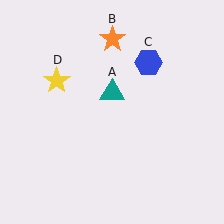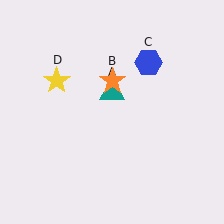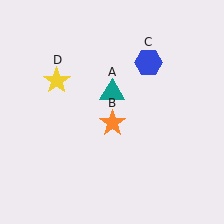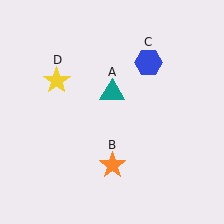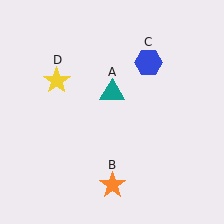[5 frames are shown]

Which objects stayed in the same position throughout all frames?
Teal triangle (object A) and blue hexagon (object C) and yellow star (object D) remained stationary.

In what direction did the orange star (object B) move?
The orange star (object B) moved down.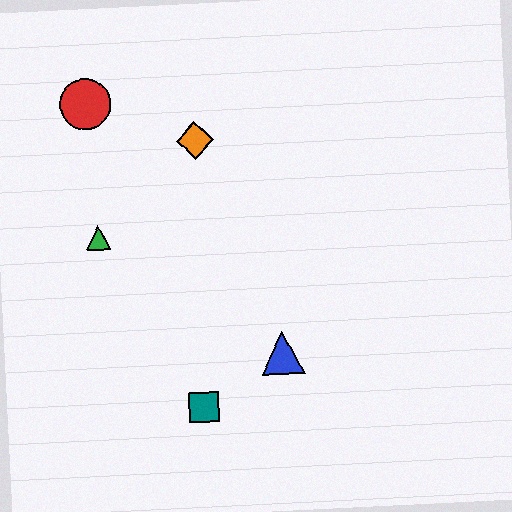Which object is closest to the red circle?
The orange diamond is closest to the red circle.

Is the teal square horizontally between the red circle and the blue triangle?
Yes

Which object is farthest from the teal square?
The red circle is farthest from the teal square.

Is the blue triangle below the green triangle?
Yes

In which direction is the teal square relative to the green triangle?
The teal square is below the green triangle.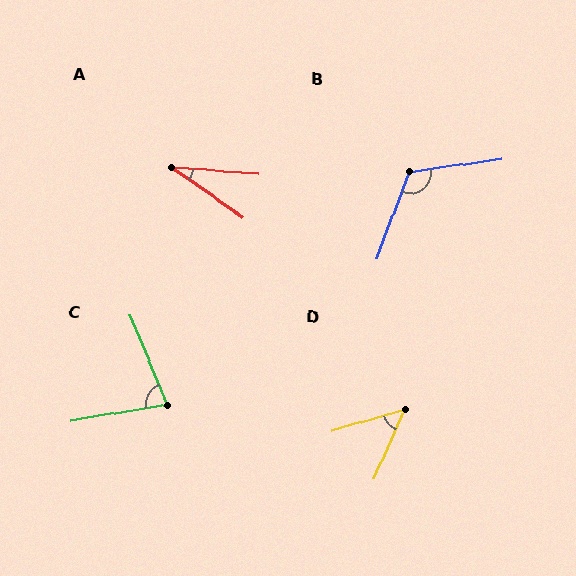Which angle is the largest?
B, at approximately 119 degrees.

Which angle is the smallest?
A, at approximately 31 degrees.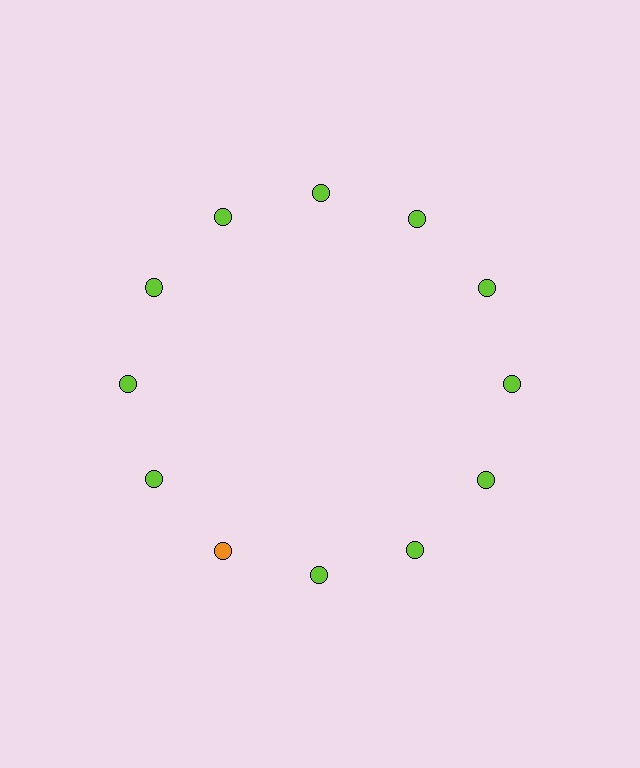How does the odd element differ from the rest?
It has a different color: orange instead of lime.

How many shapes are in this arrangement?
There are 12 shapes arranged in a ring pattern.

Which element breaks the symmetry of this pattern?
The orange circle at roughly the 7 o'clock position breaks the symmetry. All other shapes are lime circles.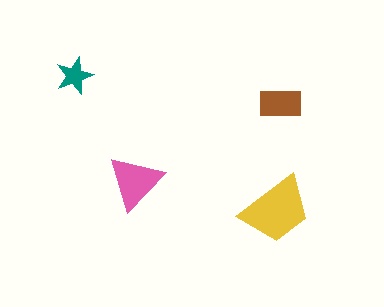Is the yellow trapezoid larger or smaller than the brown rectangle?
Larger.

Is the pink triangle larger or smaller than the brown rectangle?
Larger.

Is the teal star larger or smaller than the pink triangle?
Smaller.